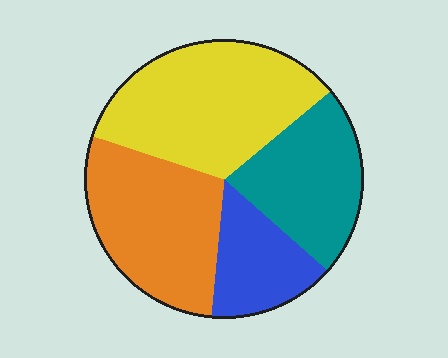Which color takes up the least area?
Blue, at roughly 15%.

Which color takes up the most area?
Yellow, at roughly 35%.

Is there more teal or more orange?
Orange.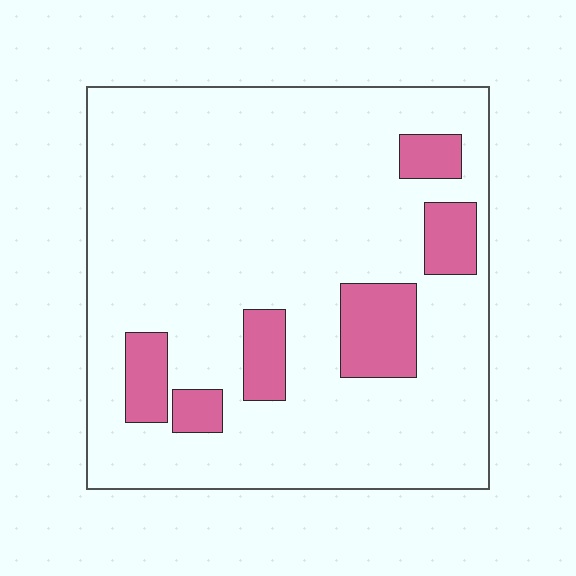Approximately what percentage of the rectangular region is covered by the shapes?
Approximately 15%.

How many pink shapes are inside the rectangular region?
6.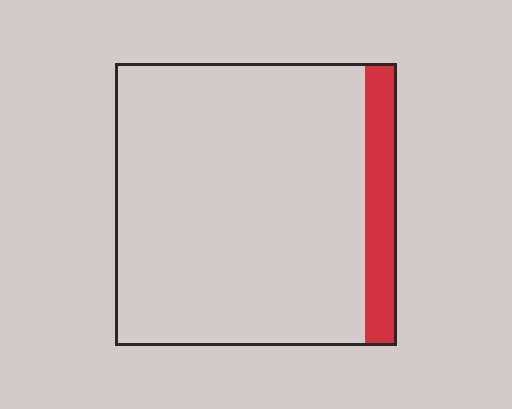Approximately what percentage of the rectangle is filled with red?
Approximately 10%.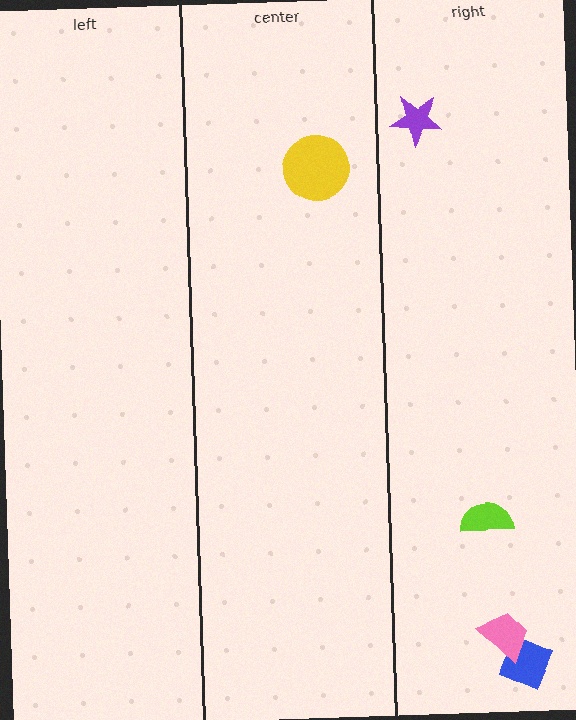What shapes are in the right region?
The purple star, the blue square, the lime semicircle, the pink trapezoid.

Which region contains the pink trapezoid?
The right region.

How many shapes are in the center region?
1.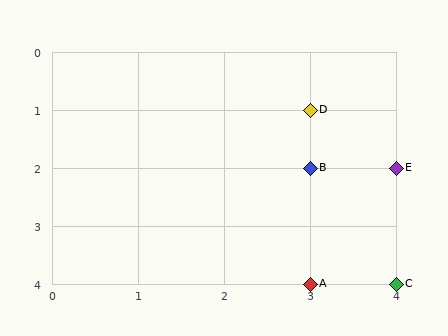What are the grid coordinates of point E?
Point E is at grid coordinates (4, 2).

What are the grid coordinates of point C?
Point C is at grid coordinates (4, 4).